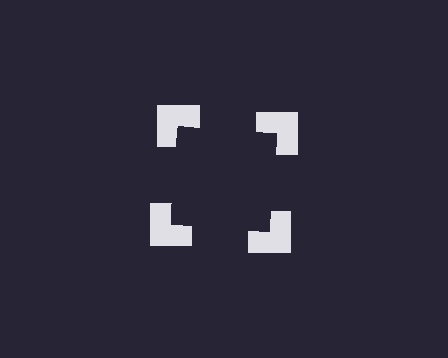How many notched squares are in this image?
There are 4 — one at each vertex of the illusory square.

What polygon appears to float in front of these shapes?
An illusory square — its edges are inferred from the aligned wedge cuts in the notched squares, not physically drawn.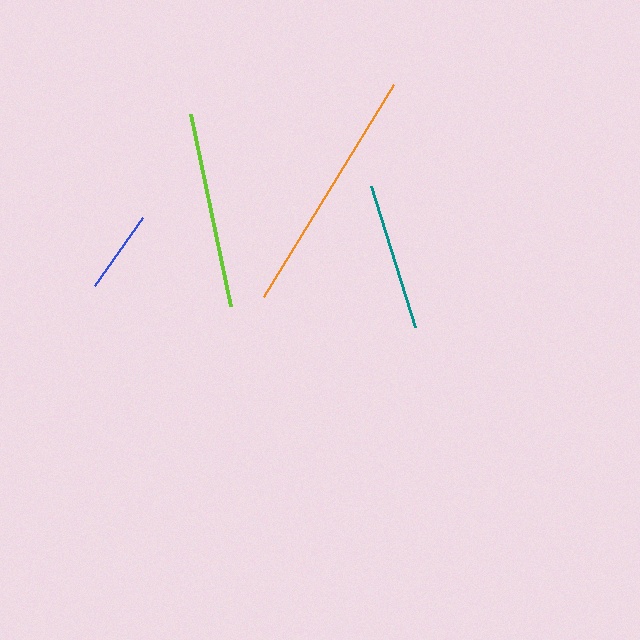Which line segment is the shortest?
The blue line is the shortest at approximately 83 pixels.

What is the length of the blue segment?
The blue segment is approximately 83 pixels long.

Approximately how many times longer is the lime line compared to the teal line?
The lime line is approximately 1.3 times the length of the teal line.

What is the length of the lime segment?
The lime segment is approximately 196 pixels long.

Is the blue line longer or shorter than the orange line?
The orange line is longer than the blue line.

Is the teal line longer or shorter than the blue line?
The teal line is longer than the blue line.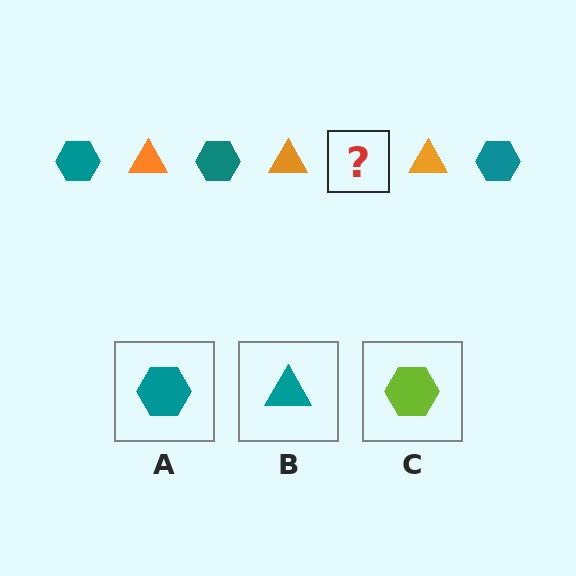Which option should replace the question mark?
Option A.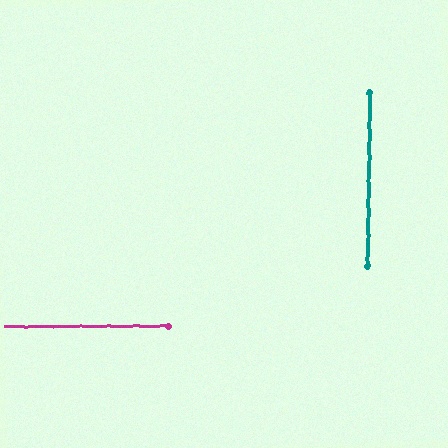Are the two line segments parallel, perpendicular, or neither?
Perpendicular — they meet at approximately 89°.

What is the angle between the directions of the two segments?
Approximately 89 degrees.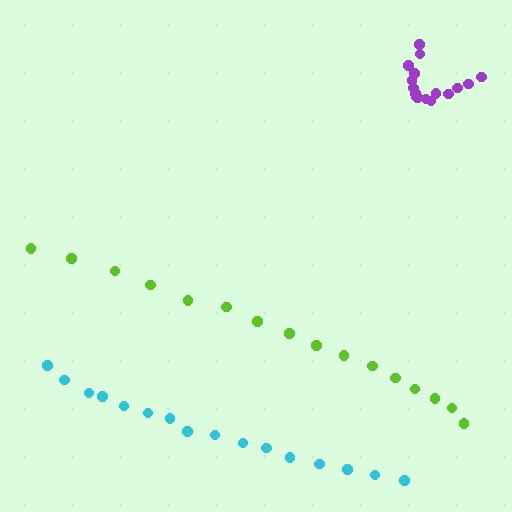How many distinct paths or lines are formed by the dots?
There are 3 distinct paths.